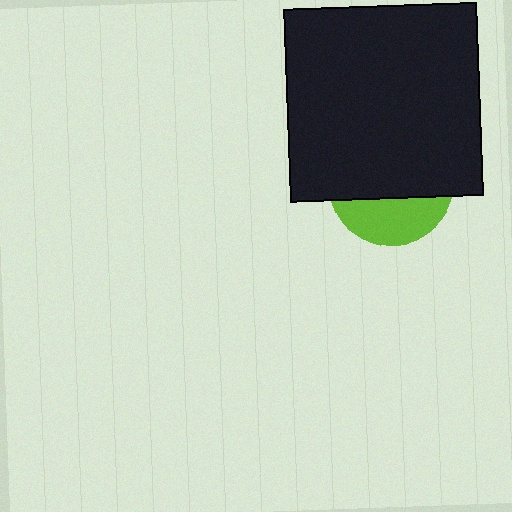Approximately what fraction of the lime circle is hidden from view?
Roughly 65% of the lime circle is hidden behind the black square.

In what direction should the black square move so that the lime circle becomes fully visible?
The black square should move up. That is the shortest direction to clear the overlap and leave the lime circle fully visible.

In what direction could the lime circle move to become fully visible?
The lime circle could move down. That would shift it out from behind the black square entirely.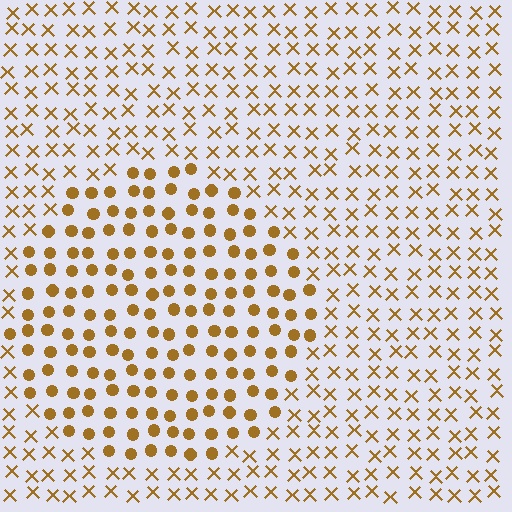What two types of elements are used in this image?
The image uses circles inside the circle region and X marks outside it.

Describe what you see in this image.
The image is filled with small brown elements arranged in a uniform grid. A circle-shaped region contains circles, while the surrounding area contains X marks. The boundary is defined purely by the change in element shape.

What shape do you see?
I see a circle.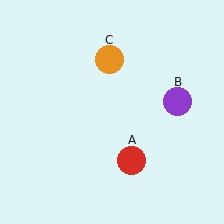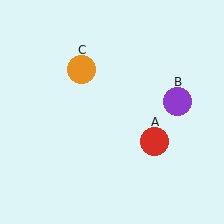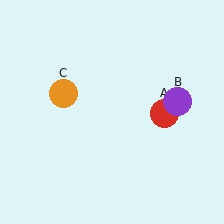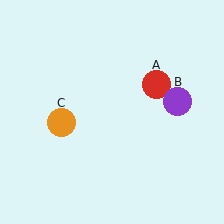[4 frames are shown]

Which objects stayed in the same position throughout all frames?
Purple circle (object B) remained stationary.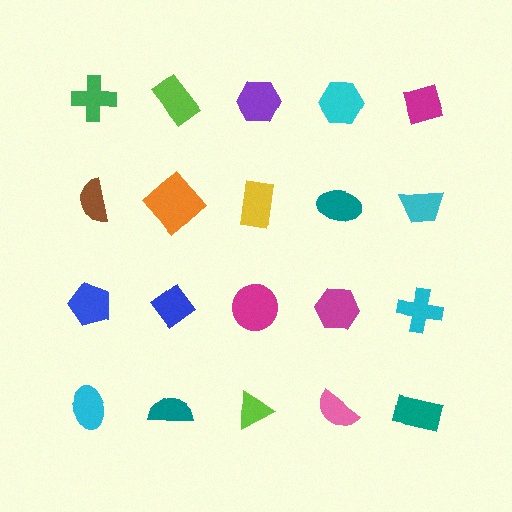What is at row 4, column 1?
A cyan ellipse.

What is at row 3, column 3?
A magenta circle.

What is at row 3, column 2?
A blue diamond.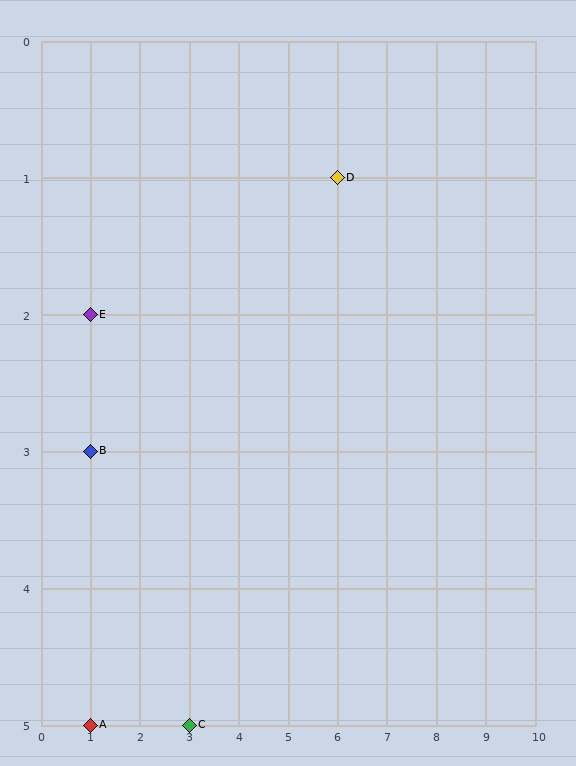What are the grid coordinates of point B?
Point B is at grid coordinates (1, 3).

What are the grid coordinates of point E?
Point E is at grid coordinates (1, 2).